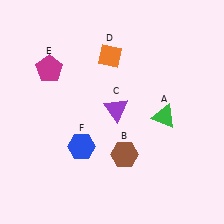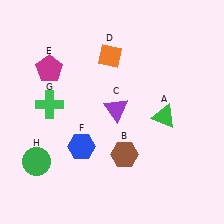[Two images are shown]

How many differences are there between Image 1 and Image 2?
There are 2 differences between the two images.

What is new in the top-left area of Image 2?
A green cross (G) was added in the top-left area of Image 2.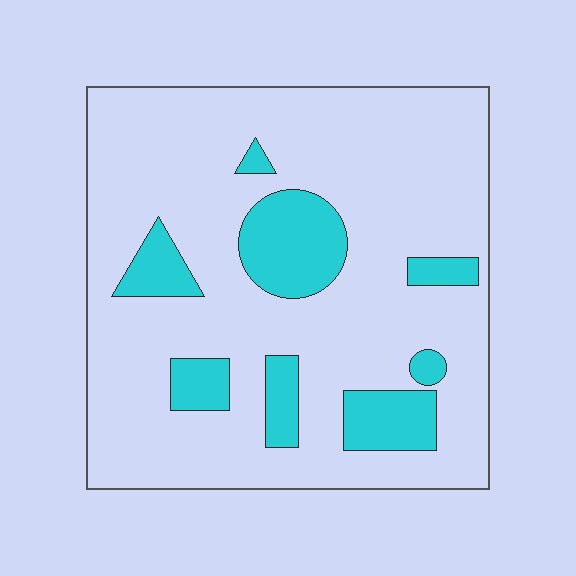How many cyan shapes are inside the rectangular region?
8.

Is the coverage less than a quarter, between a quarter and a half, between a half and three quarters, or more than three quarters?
Less than a quarter.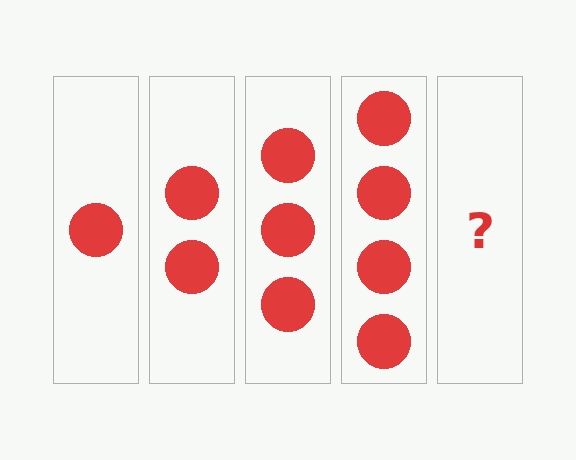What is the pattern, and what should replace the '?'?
The pattern is that each step adds one more circle. The '?' should be 5 circles.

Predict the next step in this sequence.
The next step is 5 circles.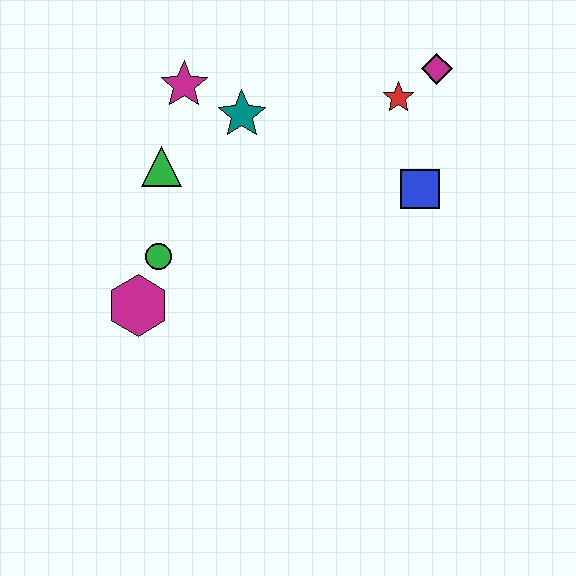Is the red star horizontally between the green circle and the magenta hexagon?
No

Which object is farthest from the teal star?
The magenta hexagon is farthest from the teal star.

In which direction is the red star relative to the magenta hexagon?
The red star is to the right of the magenta hexagon.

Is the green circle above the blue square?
No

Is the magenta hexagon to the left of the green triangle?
Yes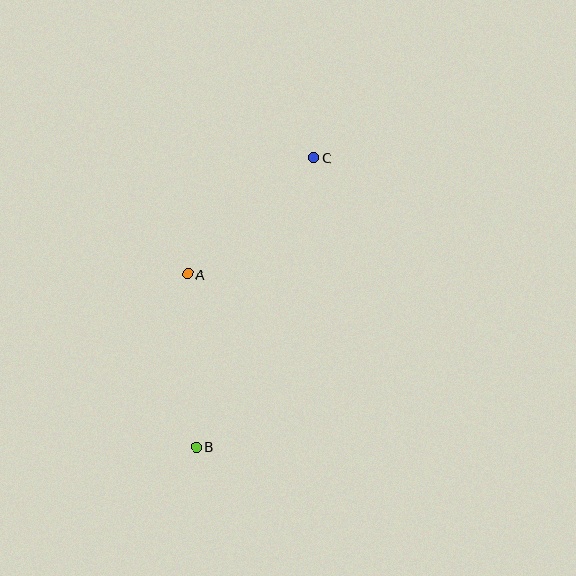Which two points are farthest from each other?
Points B and C are farthest from each other.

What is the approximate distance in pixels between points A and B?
The distance between A and B is approximately 173 pixels.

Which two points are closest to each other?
Points A and C are closest to each other.